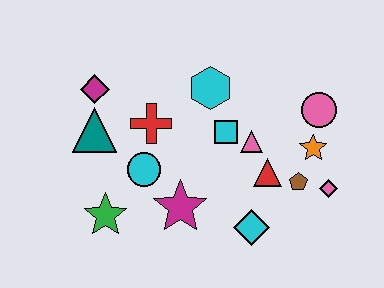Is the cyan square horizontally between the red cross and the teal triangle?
No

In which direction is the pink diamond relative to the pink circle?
The pink diamond is below the pink circle.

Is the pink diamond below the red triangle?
Yes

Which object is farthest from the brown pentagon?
The magenta diamond is farthest from the brown pentagon.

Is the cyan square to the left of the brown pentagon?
Yes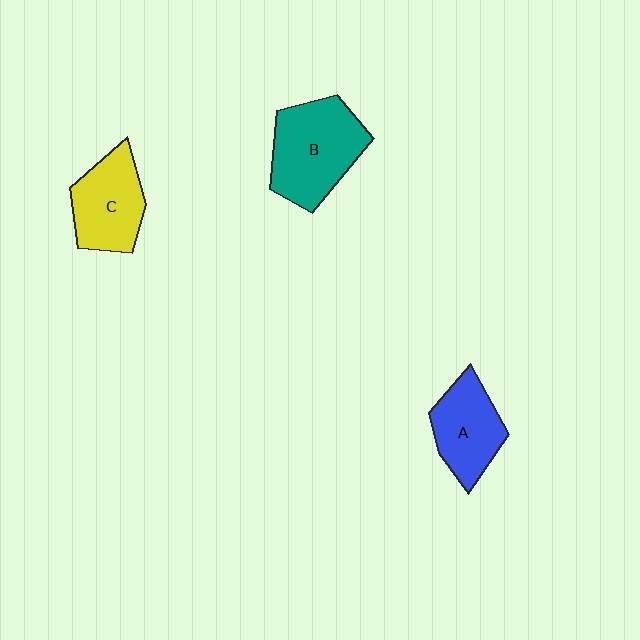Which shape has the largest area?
Shape B (teal).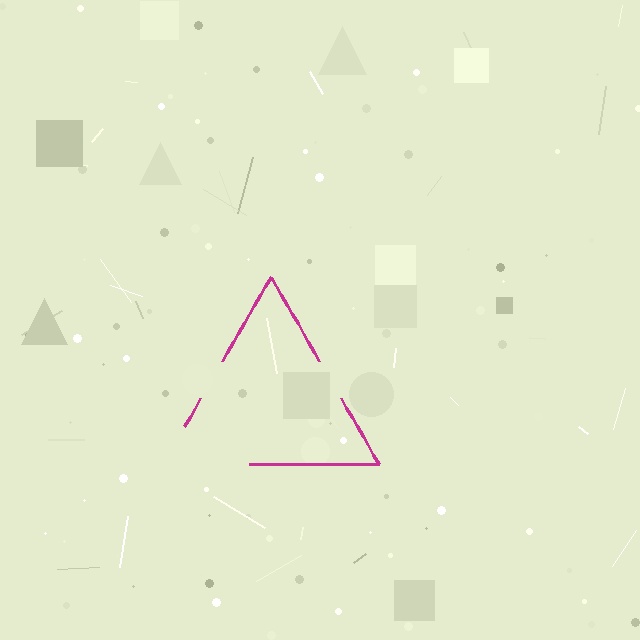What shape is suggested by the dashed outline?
The dashed outline suggests a triangle.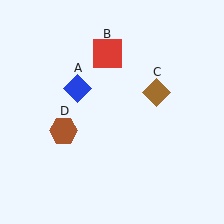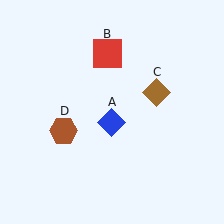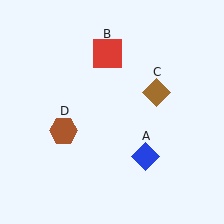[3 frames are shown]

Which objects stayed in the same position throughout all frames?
Red square (object B) and brown diamond (object C) and brown hexagon (object D) remained stationary.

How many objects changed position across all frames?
1 object changed position: blue diamond (object A).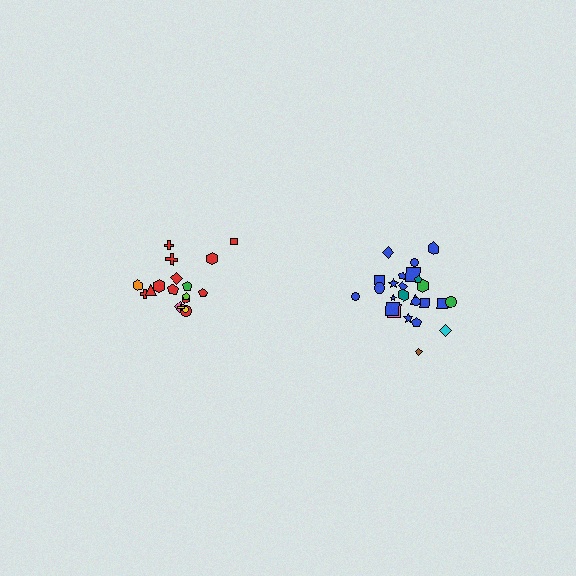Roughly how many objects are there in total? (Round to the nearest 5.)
Roughly 45 objects in total.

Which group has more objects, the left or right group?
The right group.